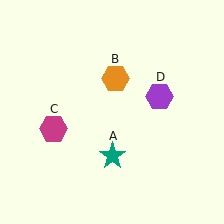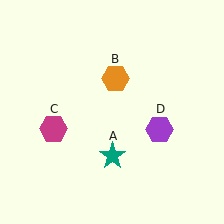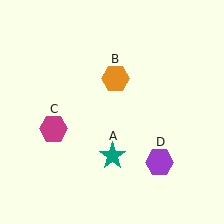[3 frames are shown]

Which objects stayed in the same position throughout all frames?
Teal star (object A) and orange hexagon (object B) and magenta hexagon (object C) remained stationary.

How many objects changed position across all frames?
1 object changed position: purple hexagon (object D).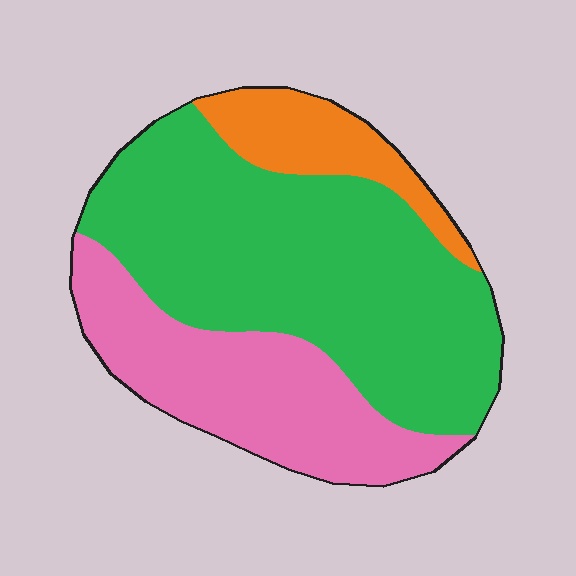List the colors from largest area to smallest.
From largest to smallest: green, pink, orange.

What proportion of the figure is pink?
Pink takes up about one third (1/3) of the figure.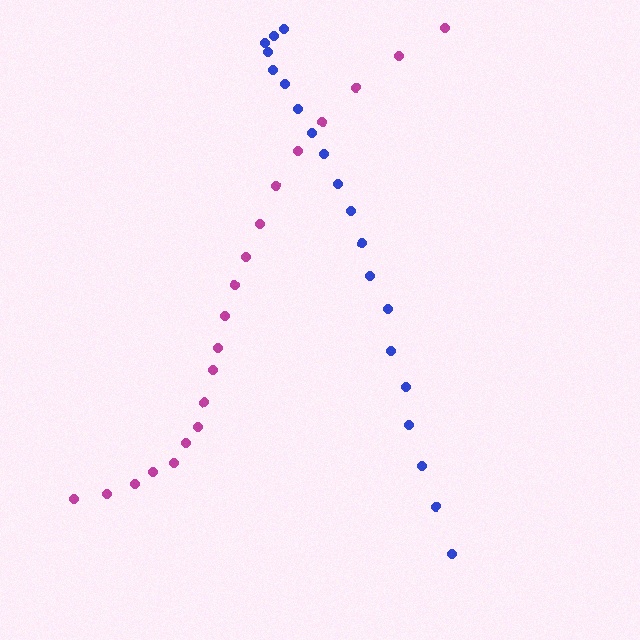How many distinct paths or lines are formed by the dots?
There are 2 distinct paths.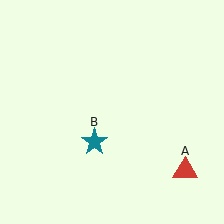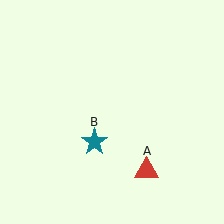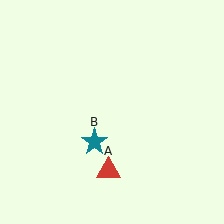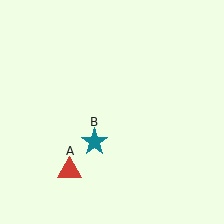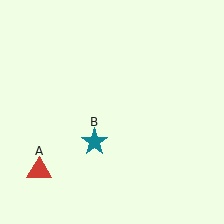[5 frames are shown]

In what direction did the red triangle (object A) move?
The red triangle (object A) moved left.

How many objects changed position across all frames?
1 object changed position: red triangle (object A).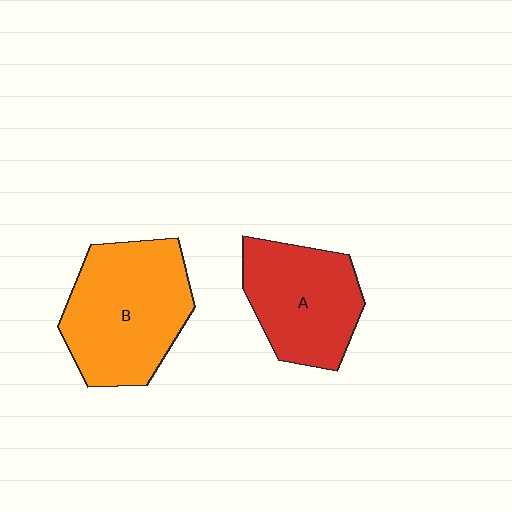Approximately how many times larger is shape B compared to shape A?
Approximately 1.3 times.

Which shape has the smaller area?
Shape A (red).